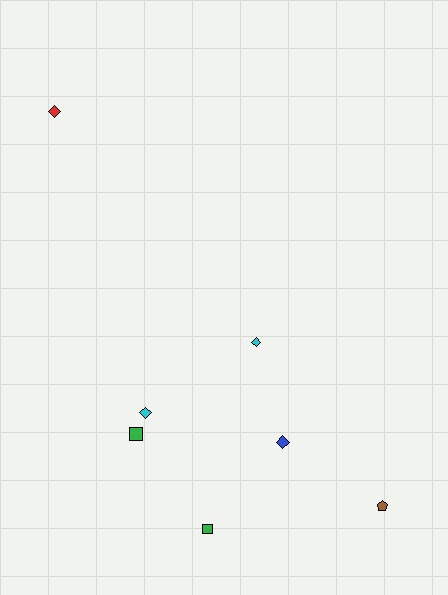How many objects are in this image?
There are 7 objects.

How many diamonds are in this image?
There are 4 diamonds.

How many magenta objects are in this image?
There are no magenta objects.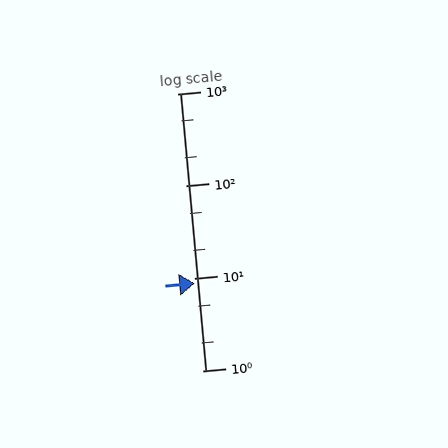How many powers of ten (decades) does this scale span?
The scale spans 3 decades, from 1 to 1000.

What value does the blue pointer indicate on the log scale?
The pointer indicates approximately 8.7.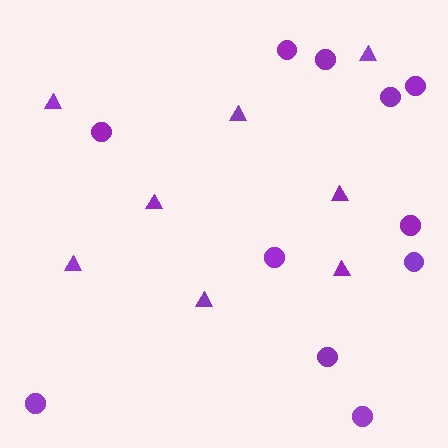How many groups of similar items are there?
There are 2 groups: one group of circles (11) and one group of triangles (8).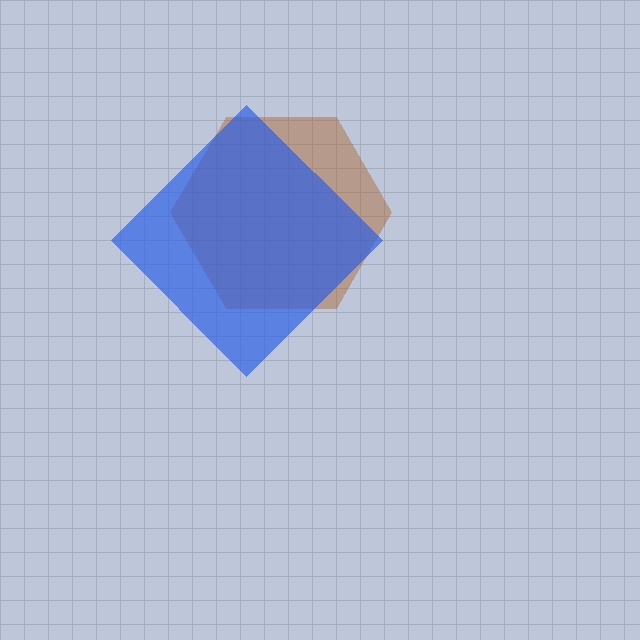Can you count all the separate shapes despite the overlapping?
Yes, there are 2 separate shapes.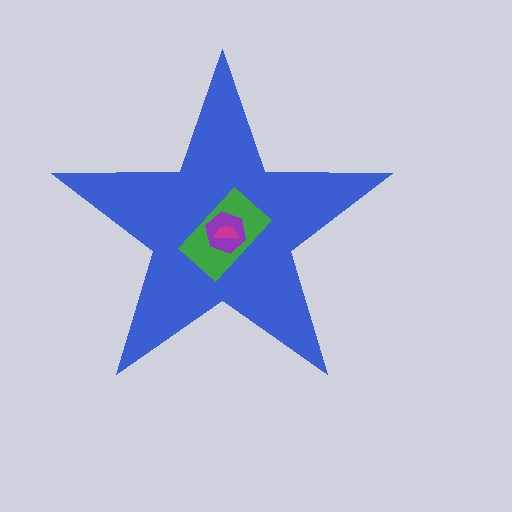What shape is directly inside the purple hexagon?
The magenta semicircle.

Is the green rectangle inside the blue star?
Yes.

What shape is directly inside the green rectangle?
The purple hexagon.